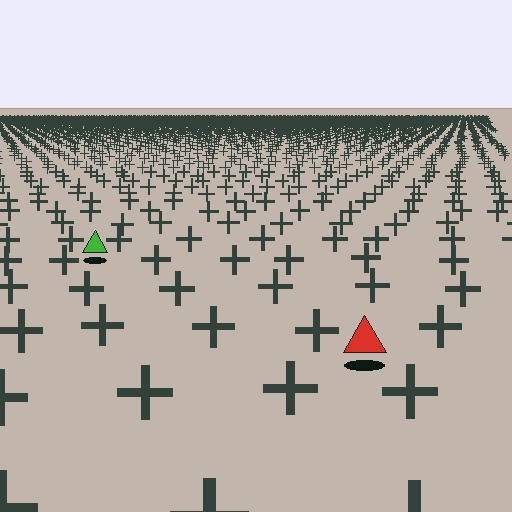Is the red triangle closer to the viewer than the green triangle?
Yes. The red triangle is closer — you can tell from the texture gradient: the ground texture is coarser near it.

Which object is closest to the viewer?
The red triangle is closest. The texture marks near it are larger and more spread out.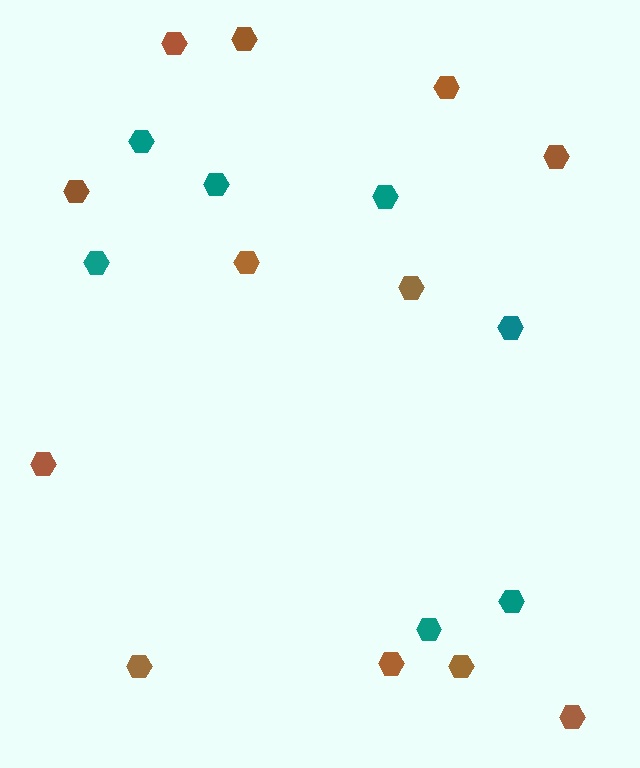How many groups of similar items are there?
There are 2 groups: one group of teal hexagons (7) and one group of brown hexagons (12).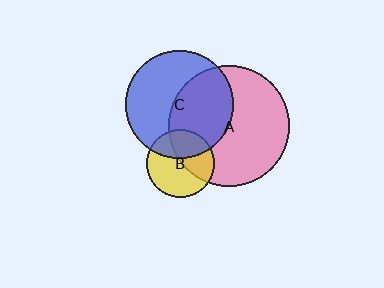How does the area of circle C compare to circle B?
Approximately 2.5 times.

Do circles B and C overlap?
Yes.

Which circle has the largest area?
Circle A (pink).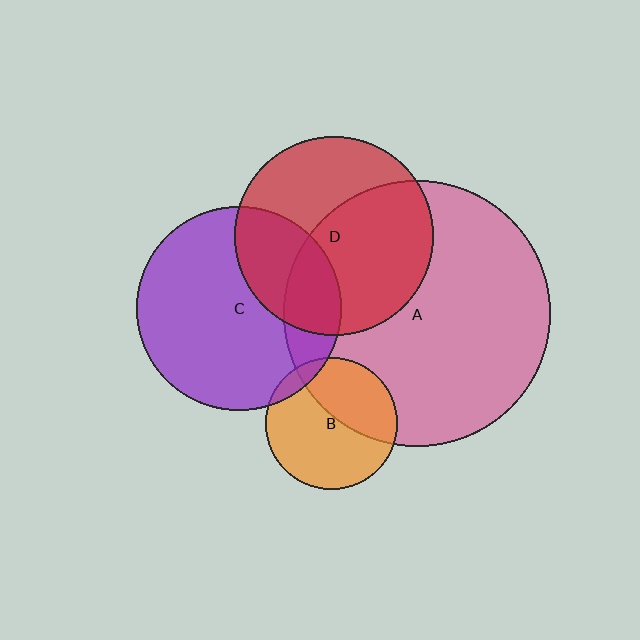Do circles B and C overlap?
Yes.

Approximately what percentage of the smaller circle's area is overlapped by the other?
Approximately 10%.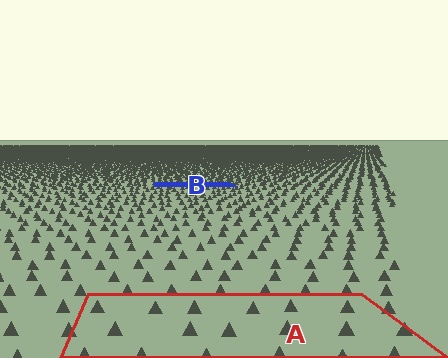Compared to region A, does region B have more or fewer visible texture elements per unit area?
Region B has more texture elements per unit area — they are packed more densely because it is farther away.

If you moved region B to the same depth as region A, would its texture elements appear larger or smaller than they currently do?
They would appear larger. At a closer depth, the same texture elements are projected at a bigger on-screen size.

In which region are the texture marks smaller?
The texture marks are smaller in region B, because it is farther away.